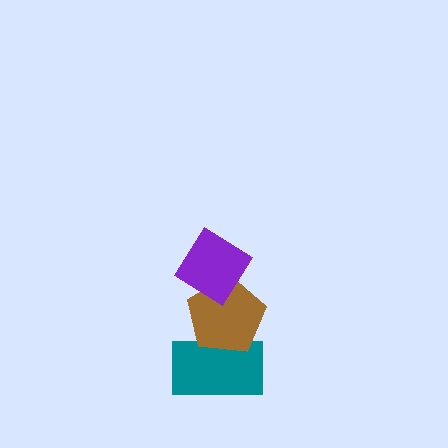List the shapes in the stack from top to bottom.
From top to bottom: the purple diamond, the brown pentagon, the teal rectangle.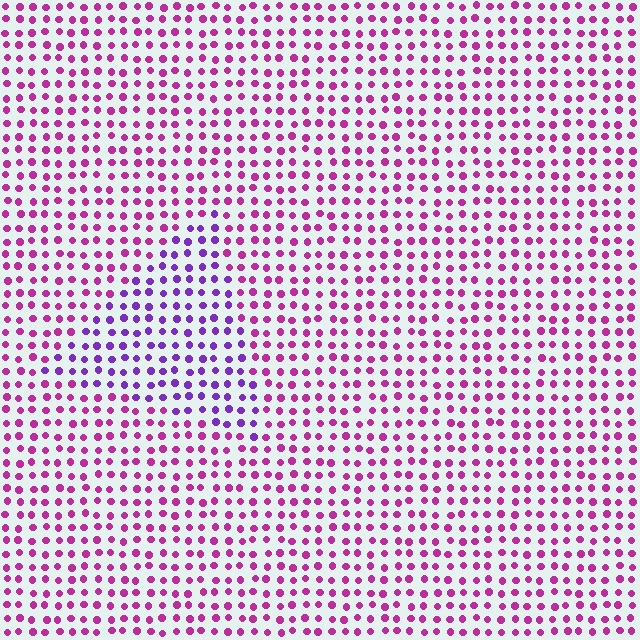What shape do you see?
I see a triangle.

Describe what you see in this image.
The image is filled with small magenta elements in a uniform arrangement. A triangle-shaped region is visible where the elements are tinted to a slightly different hue, forming a subtle color boundary.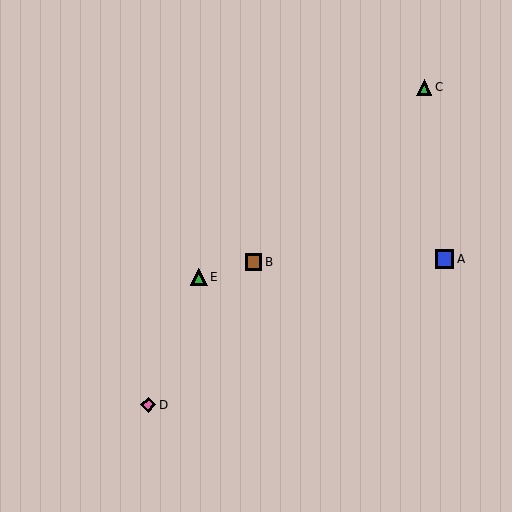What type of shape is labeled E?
Shape E is a green triangle.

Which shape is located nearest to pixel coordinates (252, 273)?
The brown square (labeled B) at (254, 262) is nearest to that location.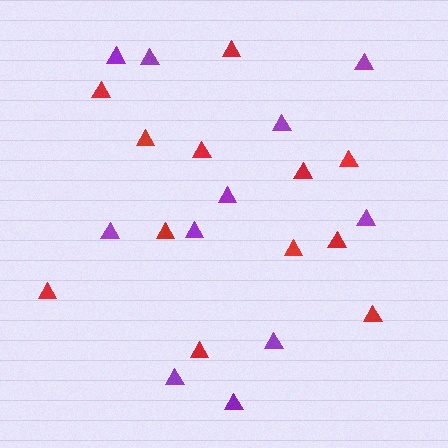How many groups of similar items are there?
There are 2 groups: one group of red triangles (12) and one group of purple triangles (11).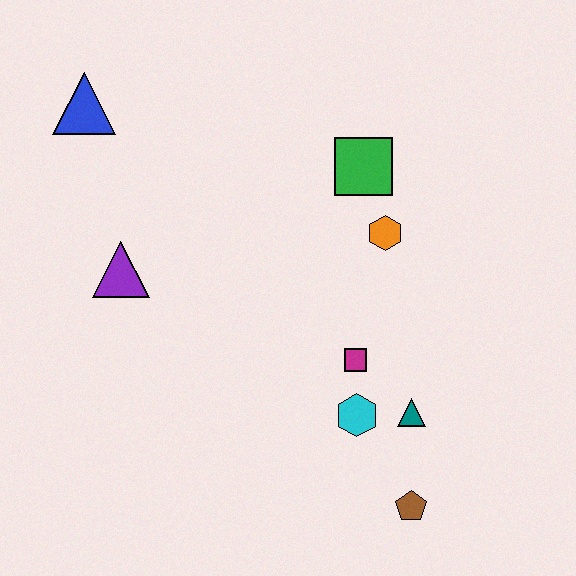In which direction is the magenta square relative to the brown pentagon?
The magenta square is above the brown pentagon.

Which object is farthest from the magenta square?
The blue triangle is farthest from the magenta square.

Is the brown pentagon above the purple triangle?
No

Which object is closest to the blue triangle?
The purple triangle is closest to the blue triangle.